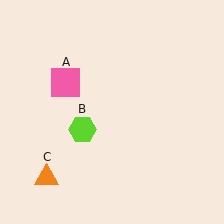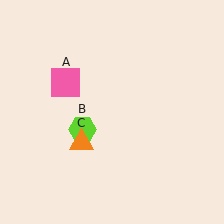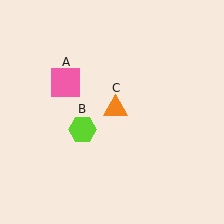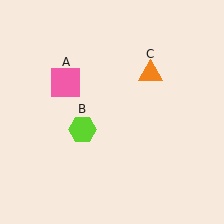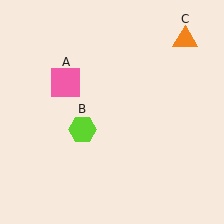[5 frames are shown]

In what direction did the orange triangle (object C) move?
The orange triangle (object C) moved up and to the right.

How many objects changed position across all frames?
1 object changed position: orange triangle (object C).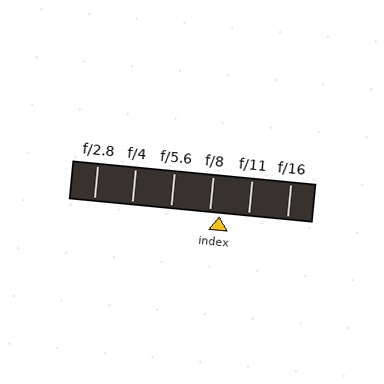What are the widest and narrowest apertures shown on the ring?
The widest aperture shown is f/2.8 and the narrowest is f/16.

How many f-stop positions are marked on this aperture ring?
There are 6 f-stop positions marked.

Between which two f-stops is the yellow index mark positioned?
The index mark is between f/8 and f/11.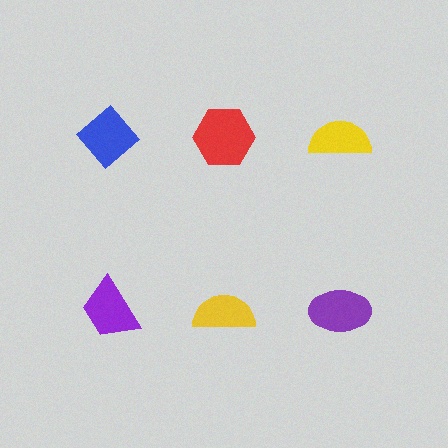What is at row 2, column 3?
A purple ellipse.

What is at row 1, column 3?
A yellow semicircle.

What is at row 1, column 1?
A blue diamond.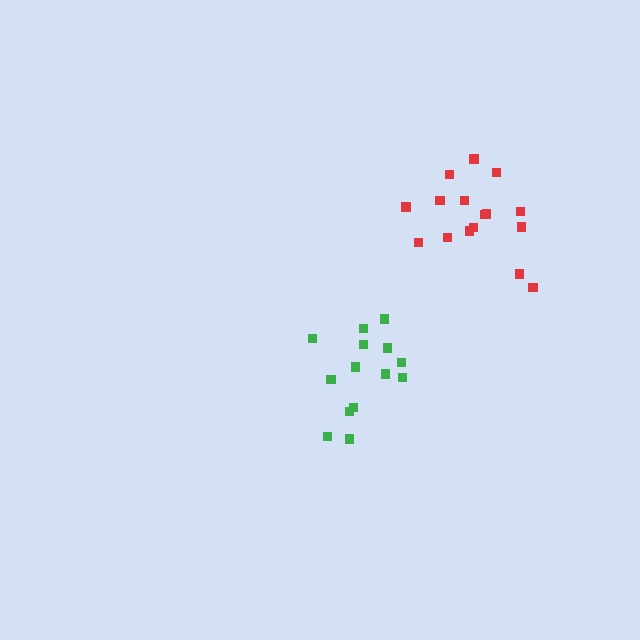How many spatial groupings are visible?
There are 2 spatial groupings.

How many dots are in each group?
Group 1: 14 dots, Group 2: 16 dots (30 total).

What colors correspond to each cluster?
The clusters are colored: green, red.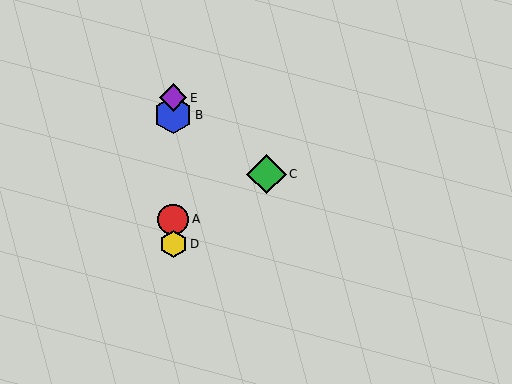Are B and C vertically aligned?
No, B is at x≈173 and C is at x≈267.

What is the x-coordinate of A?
Object A is at x≈173.